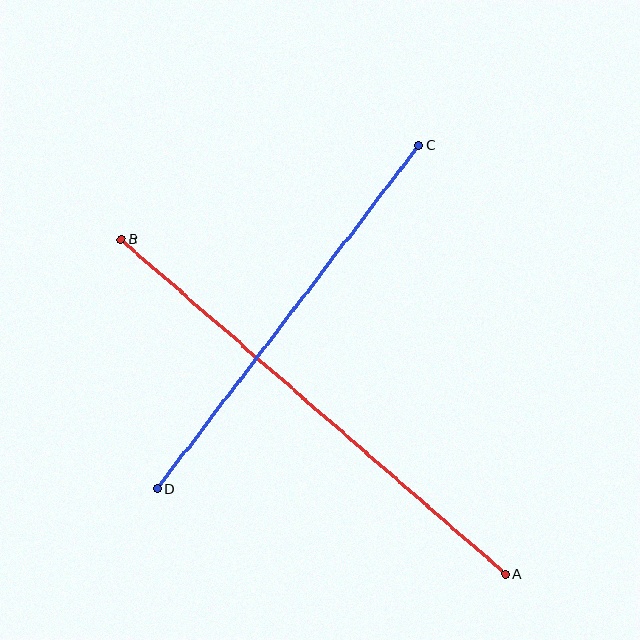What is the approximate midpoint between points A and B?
The midpoint is at approximately (313, 407) pixels.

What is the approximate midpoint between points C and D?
The midpoint is at approximately (288, 317) pixels.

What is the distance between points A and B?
The distance is approximately 509 pixels.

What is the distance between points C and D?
The distance is approximately 432 pixels.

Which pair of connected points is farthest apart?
Points A and B are farthest apart.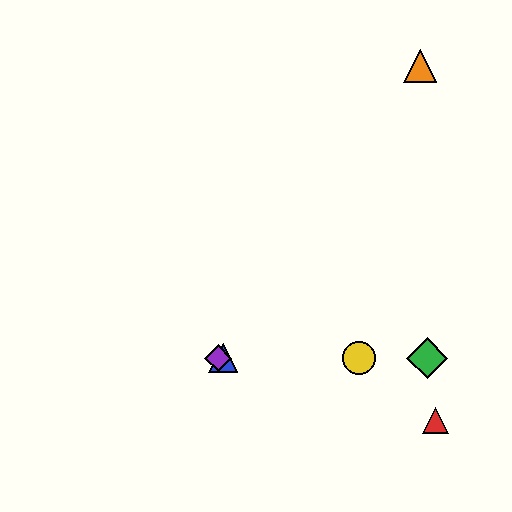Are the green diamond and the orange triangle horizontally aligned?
No, the green diamond is at y≈358 and the orange triangle is at y≈66.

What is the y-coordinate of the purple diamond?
The purple diamond is at y≈358.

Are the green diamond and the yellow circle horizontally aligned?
Yes, both are at y≈358.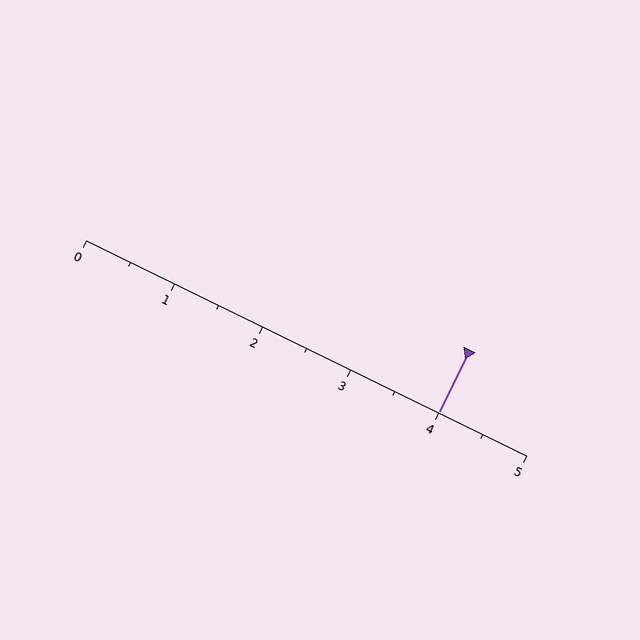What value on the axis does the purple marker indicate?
The marker indicates approximately 4.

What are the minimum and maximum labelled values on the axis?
The axis runs from 0 to 5.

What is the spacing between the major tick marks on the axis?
The major ticks are spaced 1 apart.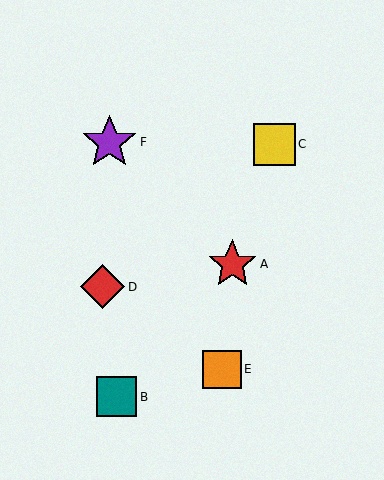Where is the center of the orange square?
The center of the orange square is at (222, 369).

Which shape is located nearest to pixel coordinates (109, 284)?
The red diamond (labeled D) at (103, 287) is nearest to that location.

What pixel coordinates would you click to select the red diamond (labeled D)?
Click at (103, 287) to select the red diamond D.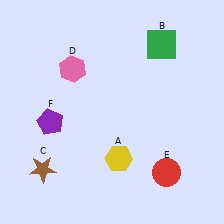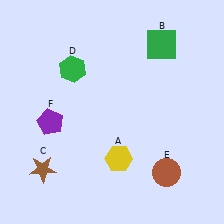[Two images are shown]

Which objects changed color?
D changed from pink to green. E changed from red to brown.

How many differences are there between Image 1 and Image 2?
There are 2 differences between the two images.